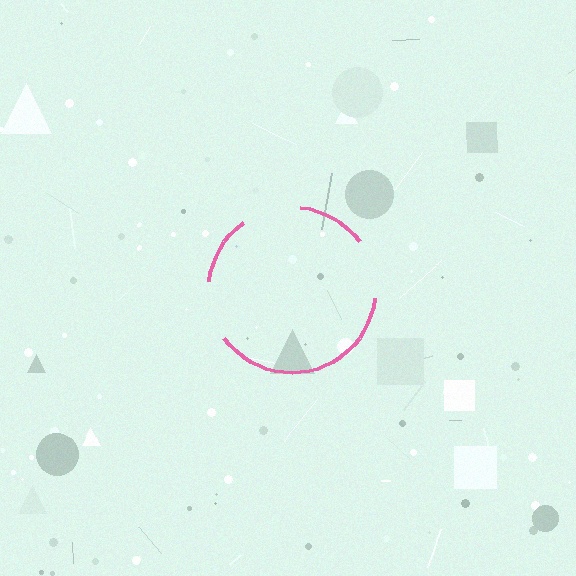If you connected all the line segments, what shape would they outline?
They would outline a circle.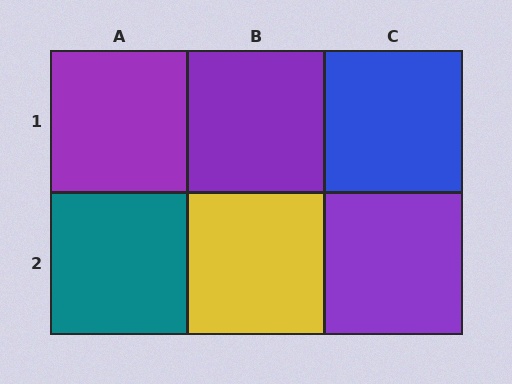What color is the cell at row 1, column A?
Purple.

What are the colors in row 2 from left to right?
Teal, yellow, purple.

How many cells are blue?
1 cell is blue.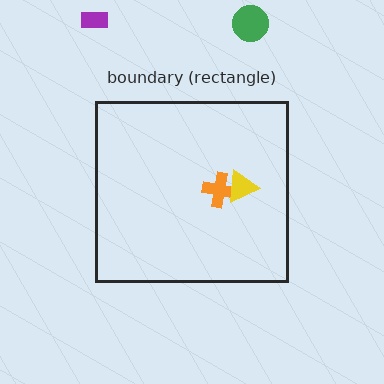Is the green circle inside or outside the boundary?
Outside.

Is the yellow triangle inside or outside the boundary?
Inside.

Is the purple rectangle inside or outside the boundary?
Outside.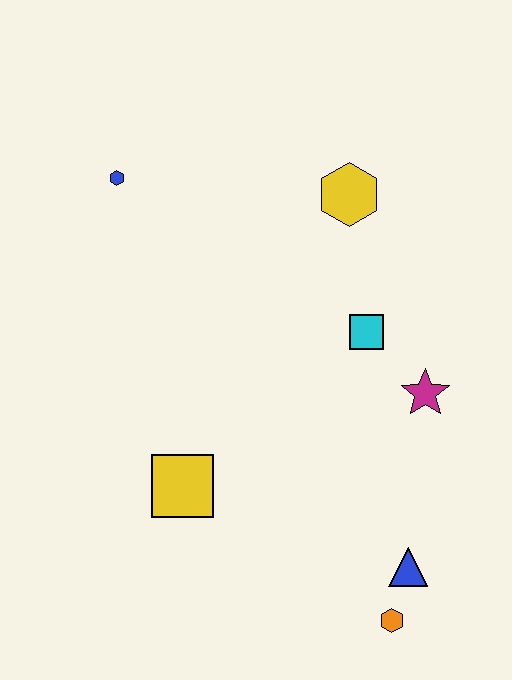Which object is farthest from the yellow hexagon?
The orange hexagon is farthest from the yellow hexagon.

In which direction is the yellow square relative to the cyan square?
The yellow square is to the left of the cyan square.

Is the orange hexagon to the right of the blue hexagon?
Yes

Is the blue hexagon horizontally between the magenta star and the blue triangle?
No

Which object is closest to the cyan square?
The magenta star is closest to the cyan square.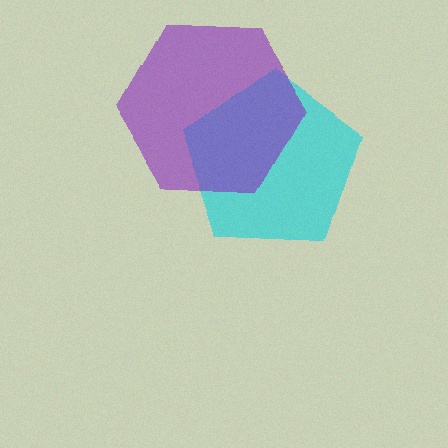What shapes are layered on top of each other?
The layered shapes are: a cyan pentagon, a purple hexagon.